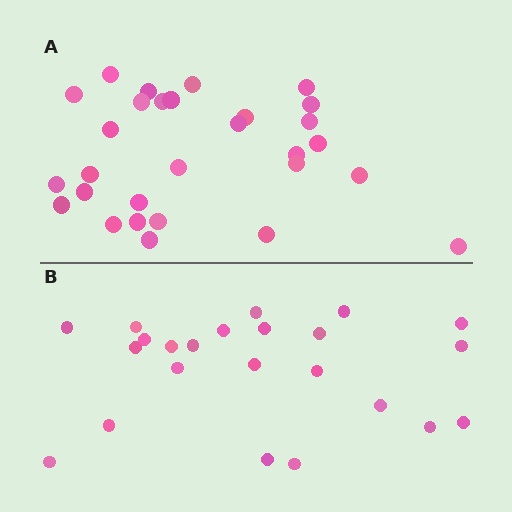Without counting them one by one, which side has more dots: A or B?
Region A (the top region) has more dots.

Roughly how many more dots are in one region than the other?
Region A has about 6 more dots than region B.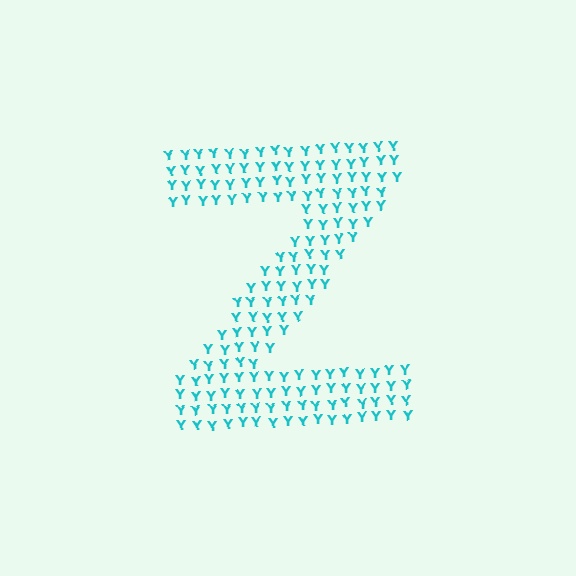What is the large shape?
The large shape is the letter Z.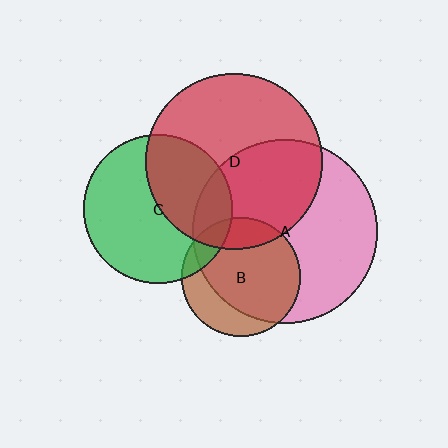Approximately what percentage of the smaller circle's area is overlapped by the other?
Approximately 45%.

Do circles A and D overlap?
Yes.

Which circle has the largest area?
Circle A (pink).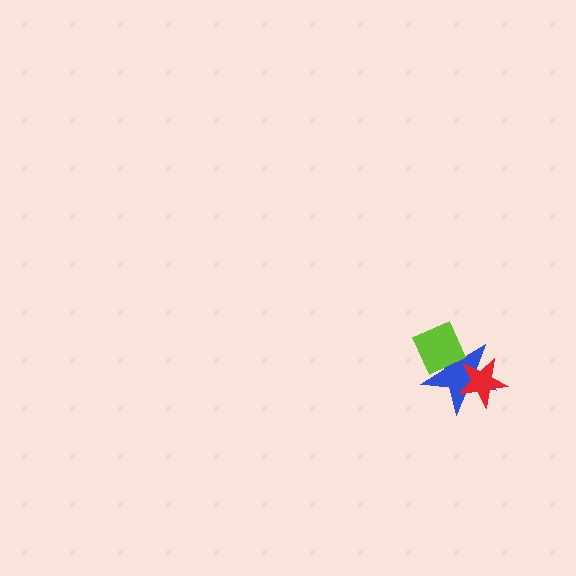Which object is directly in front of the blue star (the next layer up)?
The red star is directly in front of the blue star.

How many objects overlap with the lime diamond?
1 object overlaps with the lime diamond.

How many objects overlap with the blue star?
2 objects overlap with the blue star.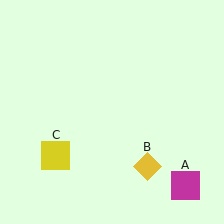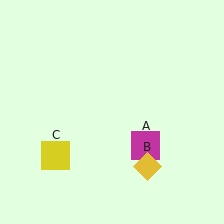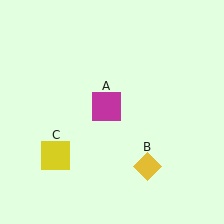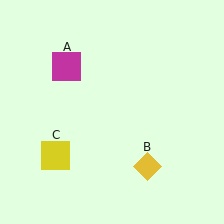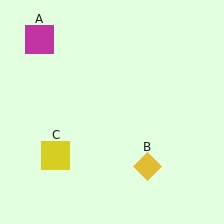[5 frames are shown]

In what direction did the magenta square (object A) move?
The magenta square (object A) moved up and to the left.